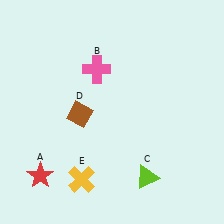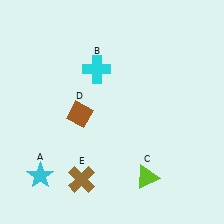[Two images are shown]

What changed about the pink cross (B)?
In Image 1, B is pink. In Image 2, it changed to cyan.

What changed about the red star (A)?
In Image 1, A is red. In Image 2, it changed to cyan.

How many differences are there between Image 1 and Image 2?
There are 3 differences between the two images.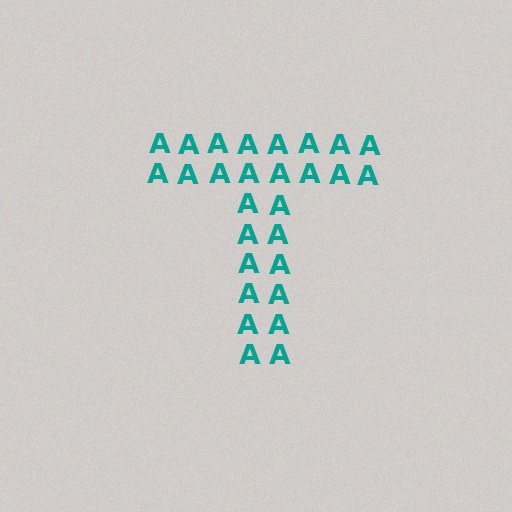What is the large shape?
The large shape is the letter T.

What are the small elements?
The small elements are letter A's.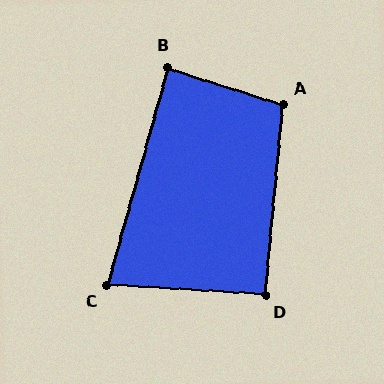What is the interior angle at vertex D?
Approximately 92 degrees (approximately right).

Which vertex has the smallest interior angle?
C, at approximately 78 degrees.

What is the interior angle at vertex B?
Approximately 88 degrees (approximately right).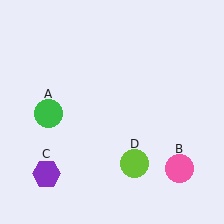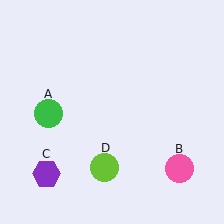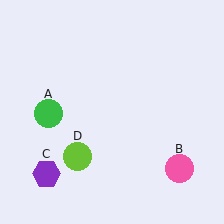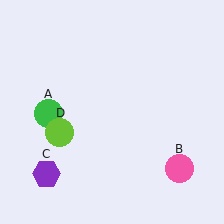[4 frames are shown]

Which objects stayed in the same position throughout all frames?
Green circle (object A) and pink circle (object B) and purple hexagon (object C) remained stationary.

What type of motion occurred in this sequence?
The lime circle (object D) rotated clockwise around the center of the scene.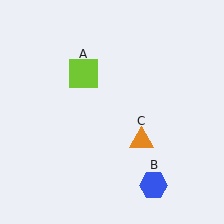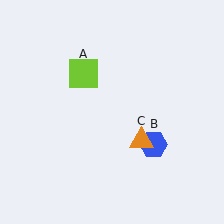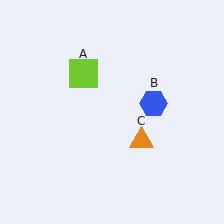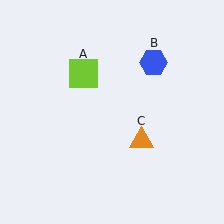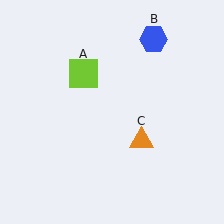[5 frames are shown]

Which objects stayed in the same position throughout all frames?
Lime square (object A) and orange triangle (object C) remained stationary.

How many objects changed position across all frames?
1 object changed position: blue hexagon (object B).